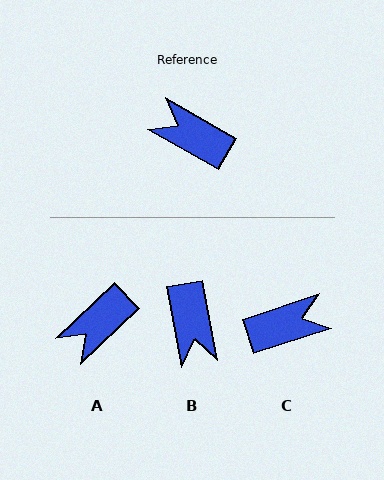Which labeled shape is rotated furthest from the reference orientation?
C, about 132 degrees away.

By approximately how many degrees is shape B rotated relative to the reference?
Approximately 130 degrees counter-clockwise.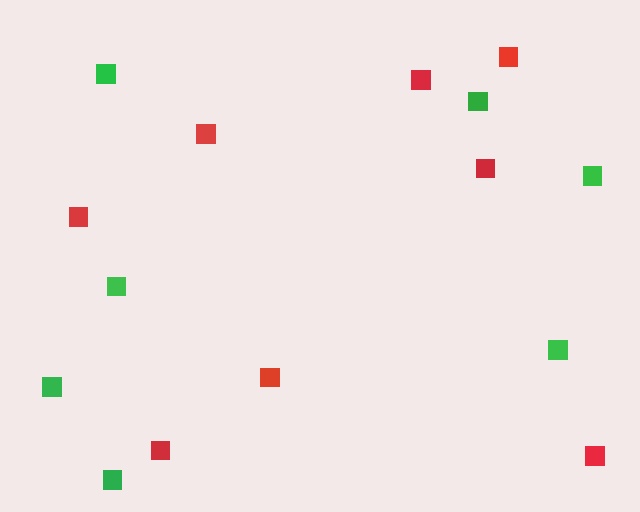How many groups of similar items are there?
There are 2 groups: one group of green squares (7) and one group of red squares (8).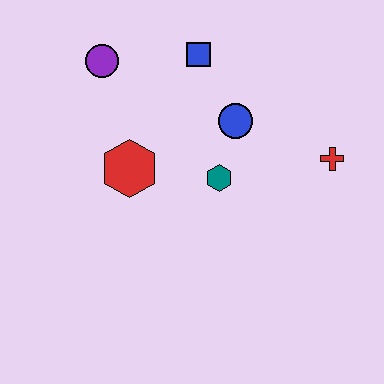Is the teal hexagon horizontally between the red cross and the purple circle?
Yes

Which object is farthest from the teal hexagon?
The purple circle is farthest from the teal hexagon.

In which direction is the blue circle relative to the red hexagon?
The blue circle is to the right of the red hexagon.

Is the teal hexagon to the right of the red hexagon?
Yes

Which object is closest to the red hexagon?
The teal hexagon is closest to the red hexagon.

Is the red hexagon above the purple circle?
No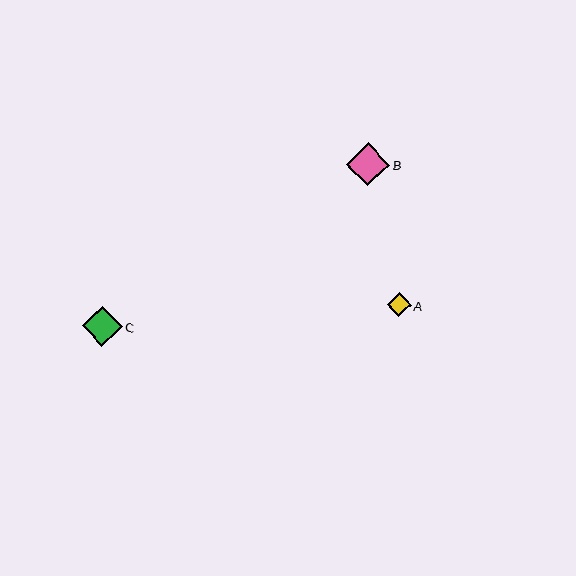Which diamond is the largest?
Diamond B is the largest with a size of approximately 43 pixels.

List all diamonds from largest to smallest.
From largest to smallest: B, C, A.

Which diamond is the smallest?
Diamond A is the smallest with a size of approximately 24 pixels.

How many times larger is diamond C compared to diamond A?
Diamond C is approximately 1.7 times the size of diamond A.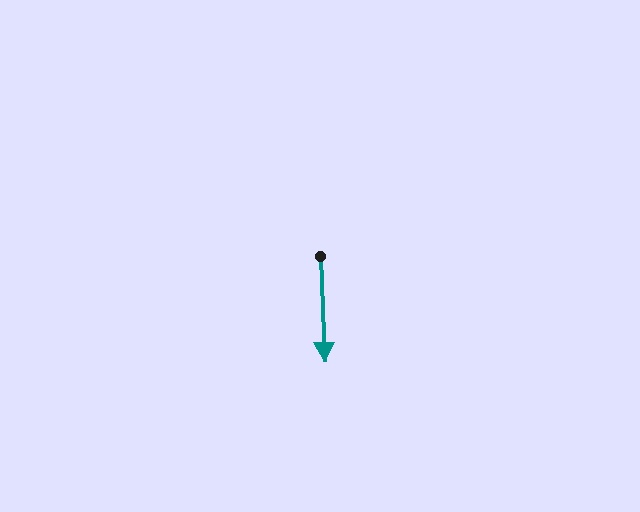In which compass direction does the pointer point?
South.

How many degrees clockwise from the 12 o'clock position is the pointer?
Approximately 178 degrees.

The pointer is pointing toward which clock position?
Roughly 6 o'clock.